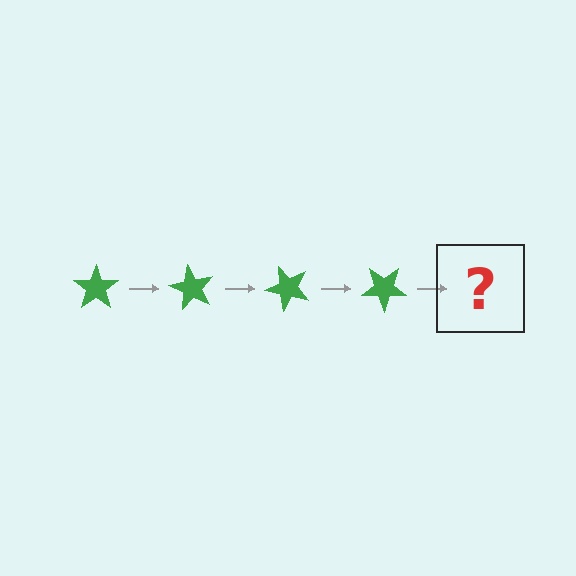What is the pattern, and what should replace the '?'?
The pattern is that the star rotates 60 degrees each step. The '?' should be a green star rotated 240 degrees.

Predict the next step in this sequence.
The next step is a green star rotated 240 degrees.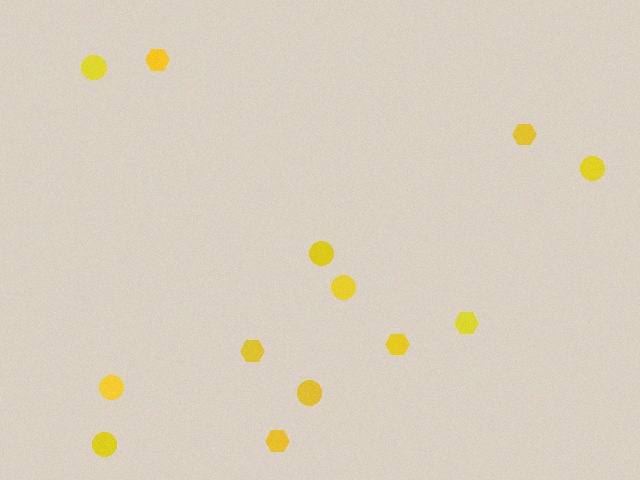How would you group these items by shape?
There are 2 groups: one group of circles (7) and one group of hexagons (6).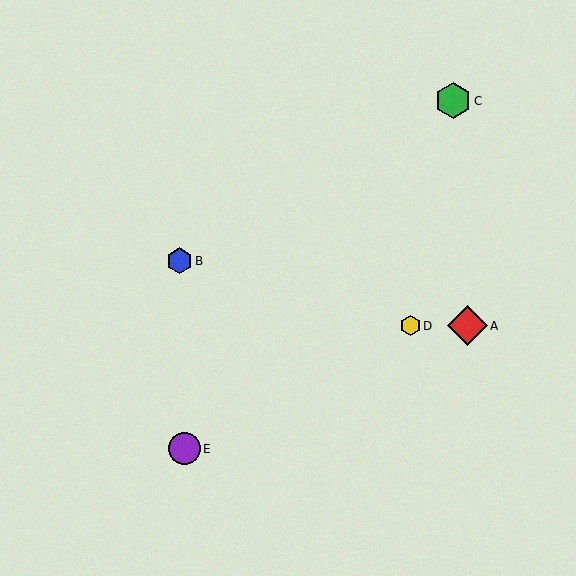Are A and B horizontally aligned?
No, A is at y≈326 and B is at y≈261.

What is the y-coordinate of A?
Object A is at y≈326.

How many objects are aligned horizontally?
2 objects (A, D) are aligned horizontally.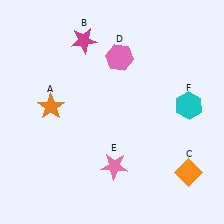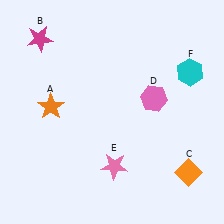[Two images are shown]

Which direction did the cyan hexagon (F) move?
The cyan hexagon (F) moved up.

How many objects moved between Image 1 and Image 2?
3 objects moved between the two images.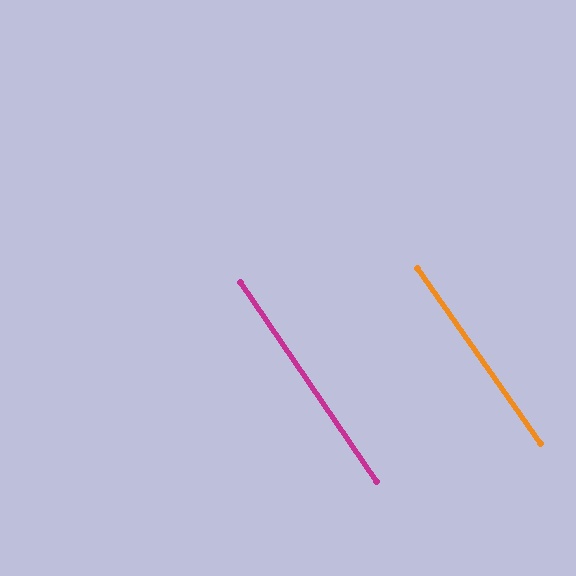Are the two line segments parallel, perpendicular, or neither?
Parallel — their directions differ by only 0.9°.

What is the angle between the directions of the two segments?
Approximately 1 degree.